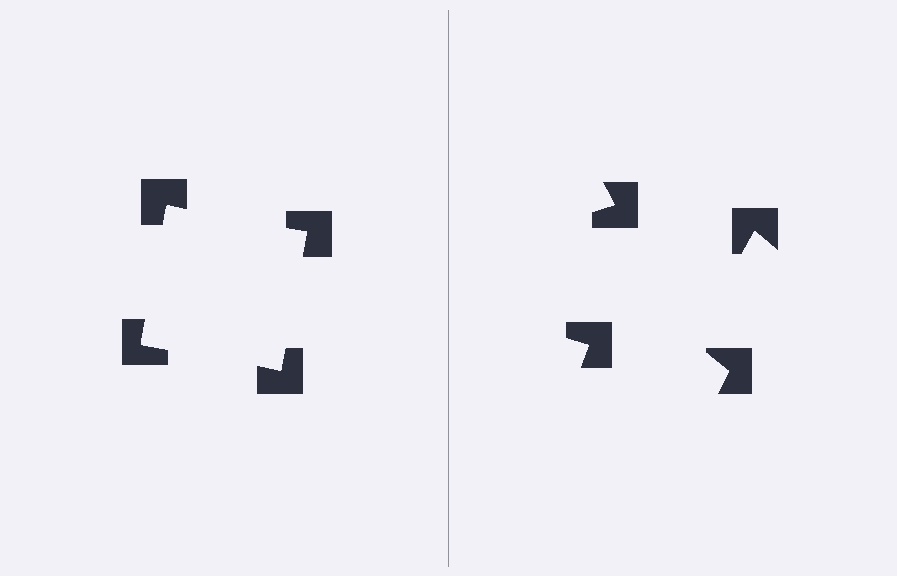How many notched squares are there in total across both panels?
8 — 4 on each side.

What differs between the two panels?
The notched squares are positioned identically on both sides; only the wedge orientations differ. On the left they align to a square; on the right they are misaligned.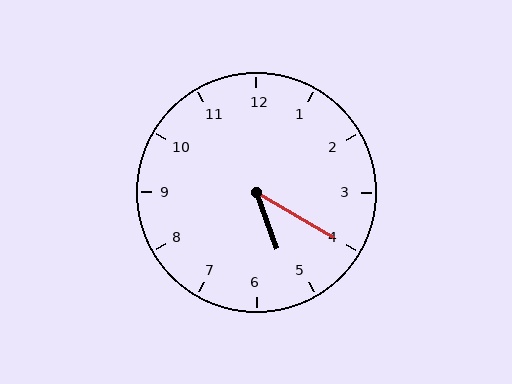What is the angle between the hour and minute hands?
Approximately 40 degrees.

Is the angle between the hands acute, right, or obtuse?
It is acute.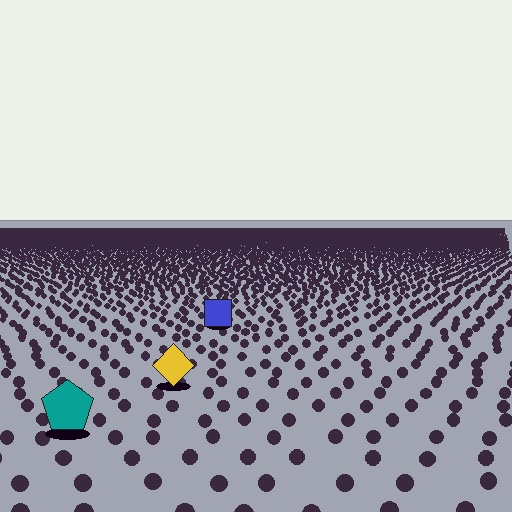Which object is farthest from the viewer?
The blue square is farthest from the viewer. It appears smaller and the ground texture around it is denser.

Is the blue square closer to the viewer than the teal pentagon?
No. The teal pentagon is closer — you can tell from the texture gradient: the ground texture is coarser near it.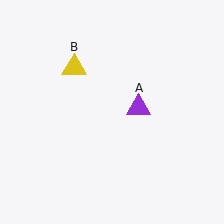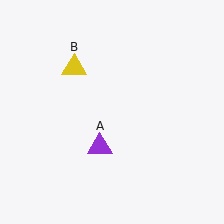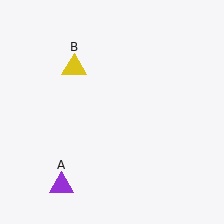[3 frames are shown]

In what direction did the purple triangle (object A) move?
The purple triangle (object A) moved down and to the left.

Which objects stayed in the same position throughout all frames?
Yellow triangle (object B) remained stationary.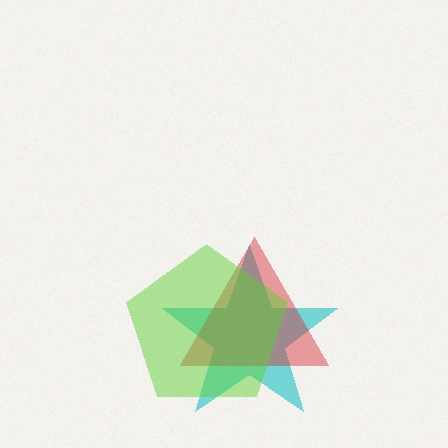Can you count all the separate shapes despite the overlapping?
Yes, there are 3 separate shapes.